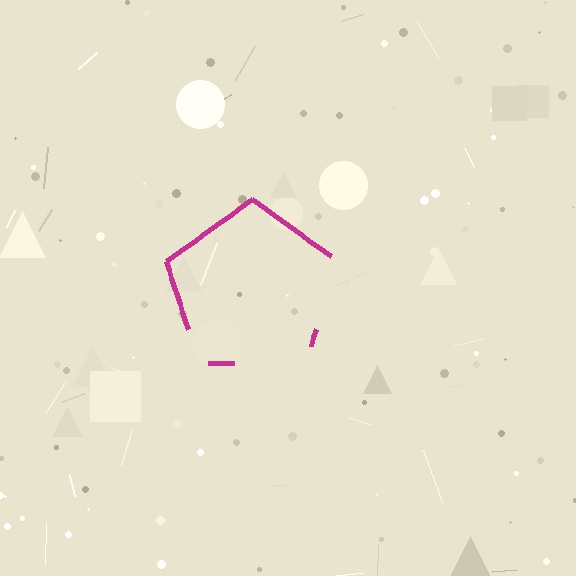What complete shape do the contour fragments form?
The contour fragments form a pentagon.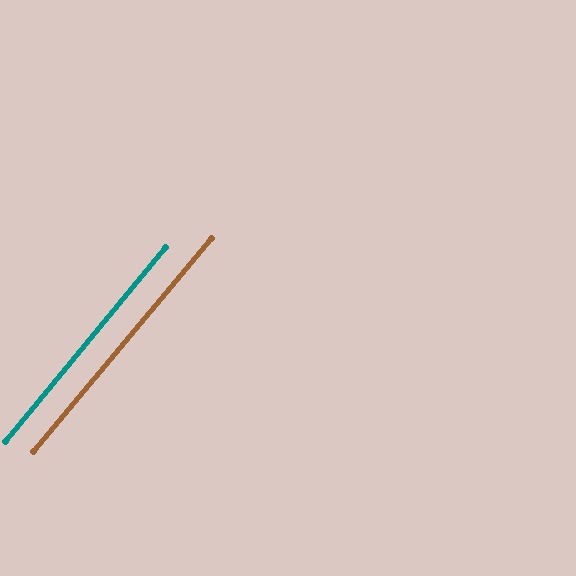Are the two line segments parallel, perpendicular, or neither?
Parallel — their directions differ by only 0.5°.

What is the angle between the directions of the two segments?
Approximately 0 degrees.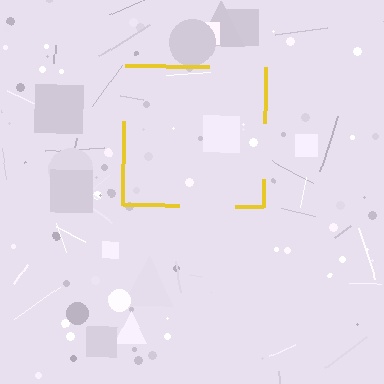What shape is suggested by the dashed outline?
The dashed outline suggests a square.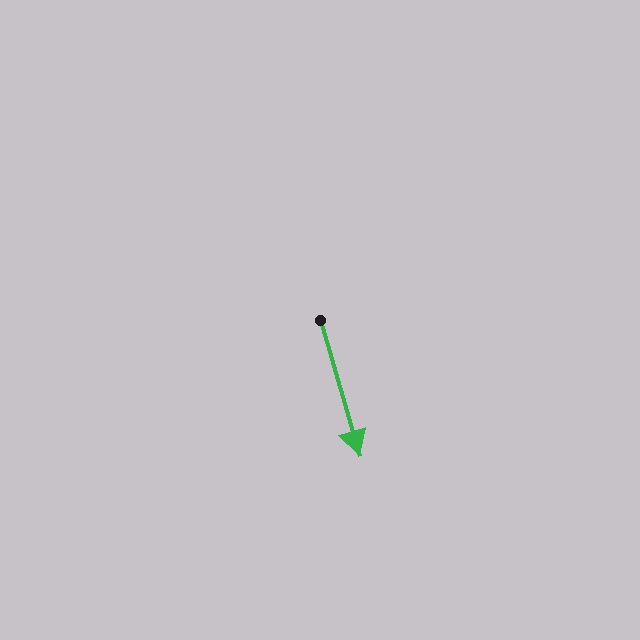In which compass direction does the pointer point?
South.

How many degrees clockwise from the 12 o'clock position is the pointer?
Approximately 164 degrees.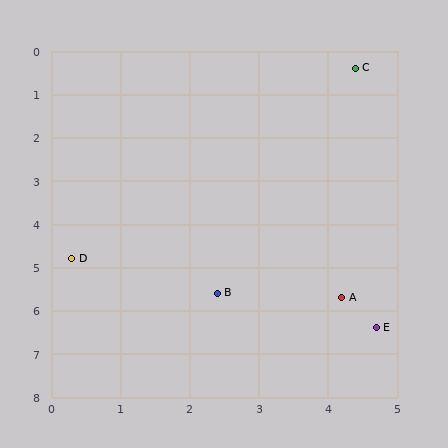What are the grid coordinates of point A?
Point A is at approximately (4.2, 5.7).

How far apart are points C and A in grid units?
Points C and A are about 5.3 grid units apart.